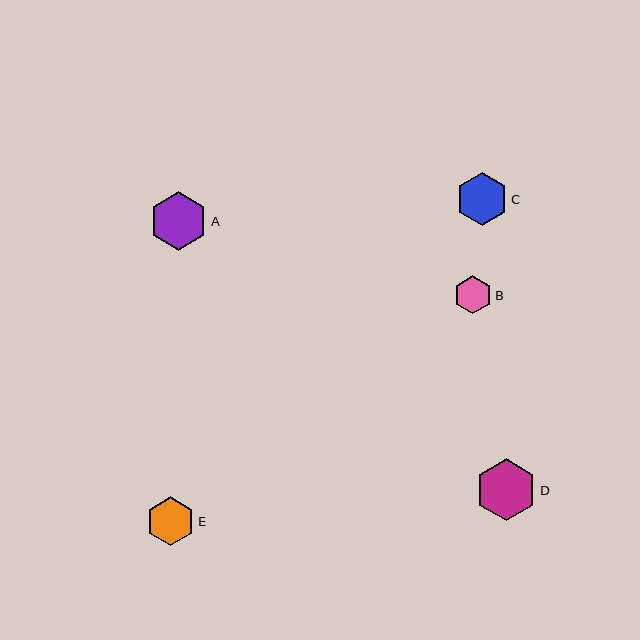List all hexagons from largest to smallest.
From largest to smallest: D, A, C, E, B.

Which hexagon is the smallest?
Hexagon B is the smallest with a size of approximately 38 pixels.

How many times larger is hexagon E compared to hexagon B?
Hexagon E is approximately 1.3 times the size of hexagon B.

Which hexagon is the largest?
Hexagon D is the largest with a size of approximately 62 pixels.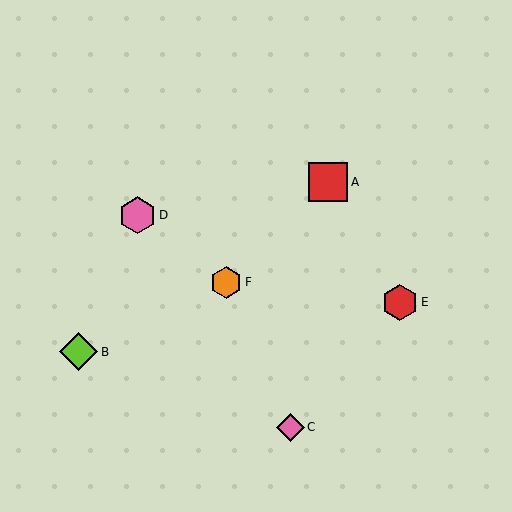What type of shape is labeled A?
Shape A is a red square.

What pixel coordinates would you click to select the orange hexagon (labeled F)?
Click at (226, 282) to select the orange hexagon F.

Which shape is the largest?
The red square (labeled A) is the largest.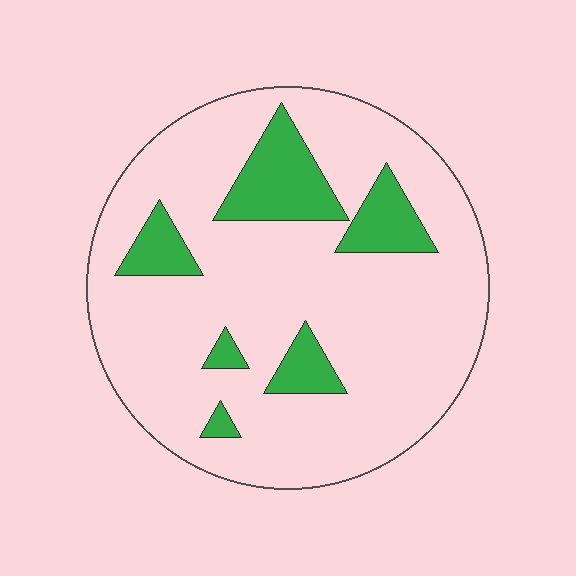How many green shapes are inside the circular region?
6.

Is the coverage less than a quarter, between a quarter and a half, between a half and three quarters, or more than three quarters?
Less than a quarter.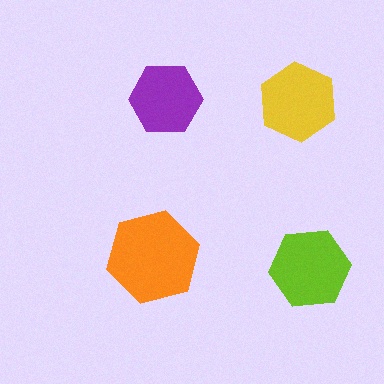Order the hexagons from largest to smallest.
the orange one, the lime one, the yellow one, the purple one.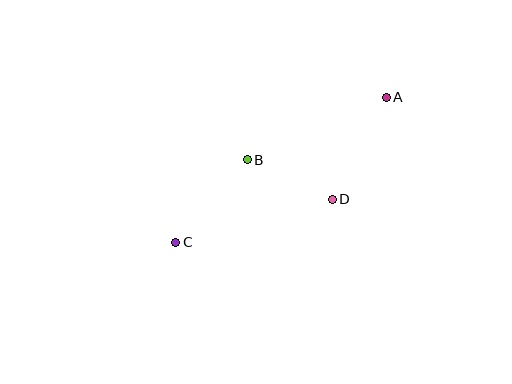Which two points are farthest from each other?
Points A and C are farthest from each other.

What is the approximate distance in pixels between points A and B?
The distance between A and B is approximately 153 pixels.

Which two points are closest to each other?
Points B and D are closest to each other.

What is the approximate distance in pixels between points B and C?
The distance between B and C is approximately 109 pixels.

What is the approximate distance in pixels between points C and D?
The distance between C and D is approximately 162 pixels.